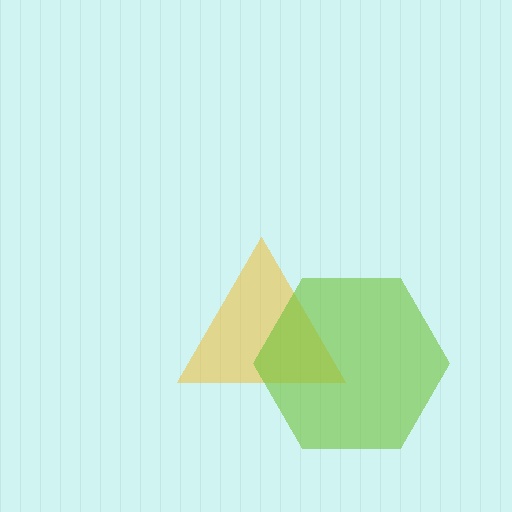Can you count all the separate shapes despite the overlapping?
Yes, there are 2 separate shapes.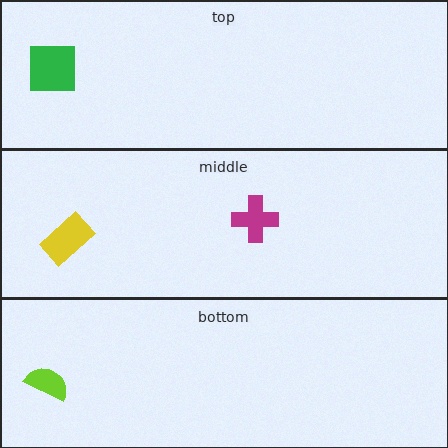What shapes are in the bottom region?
The lime semicircle.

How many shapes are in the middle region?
2.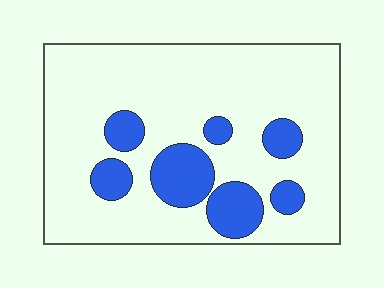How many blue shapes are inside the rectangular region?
7.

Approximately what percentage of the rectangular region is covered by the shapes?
Approximately 20%.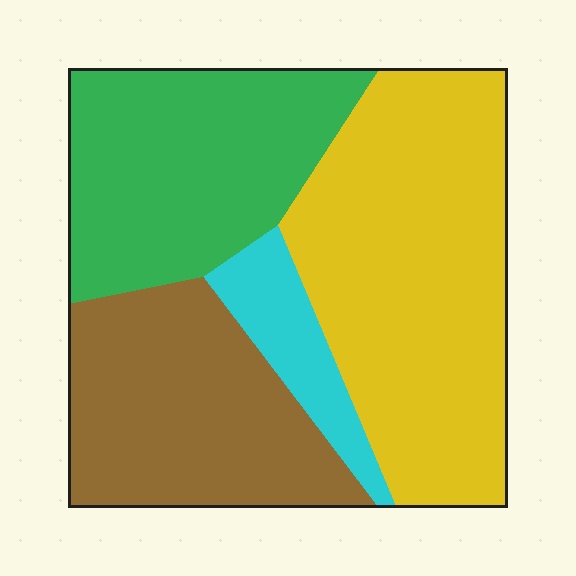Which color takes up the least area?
Cyan, at roughly 10%.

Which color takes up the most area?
Yellow, at roughly 40%.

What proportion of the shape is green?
Green takes up between a quarter and a half of the shape.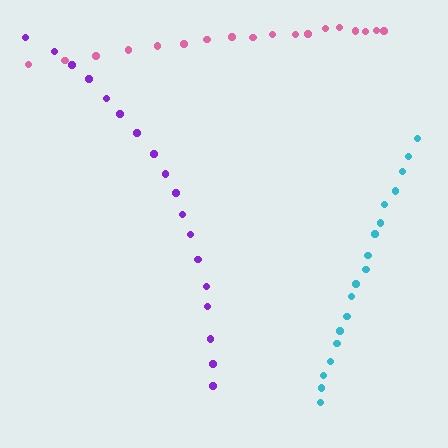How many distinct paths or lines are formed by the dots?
There are 3 distinct paths.